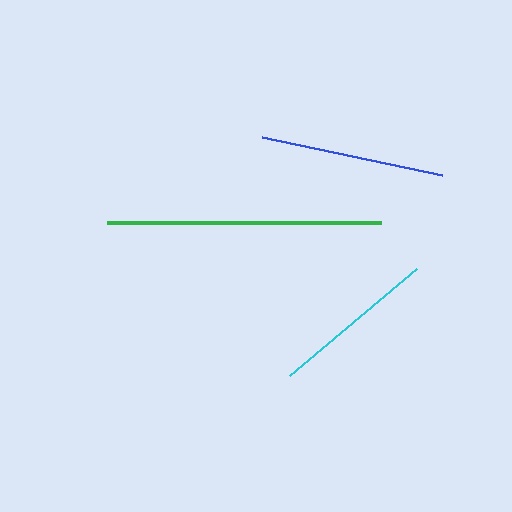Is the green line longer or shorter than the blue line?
The green line is longer than the blue line.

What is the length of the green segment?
The green segment is approximately 275 pixels long.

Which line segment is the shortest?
The cyan line is the shortest at approximately 166 pixels.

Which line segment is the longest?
The green line is the longest at approximately 275 pixels.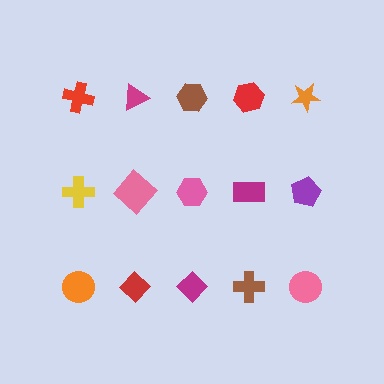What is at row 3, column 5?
A pink circle.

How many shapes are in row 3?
5 shapes.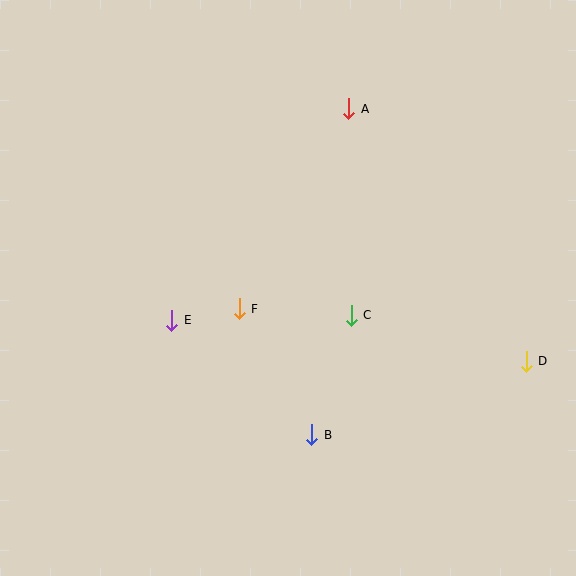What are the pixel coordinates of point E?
Point E is at (172, 320).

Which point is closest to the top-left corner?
Point E is closest to the top-left corner.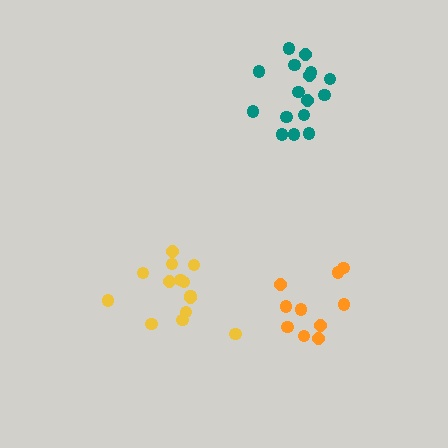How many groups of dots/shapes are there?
There are 3 groups.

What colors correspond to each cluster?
The clusters are colored: teal, orange, yellow.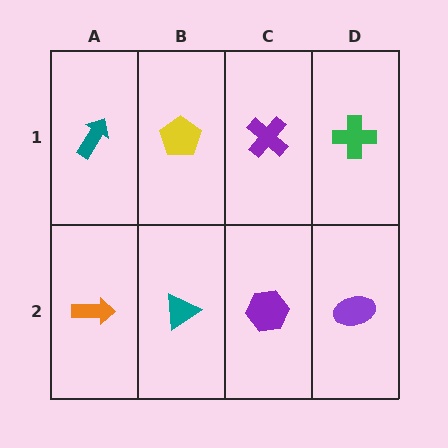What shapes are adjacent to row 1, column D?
A purple ellipse (row 2, column D), a purple cross (row 1, column C).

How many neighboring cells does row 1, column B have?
3.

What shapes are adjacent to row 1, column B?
A teal triangle (row 2, column B), a teal arrow (row 1, column A), a purple cross (row 1, column C).